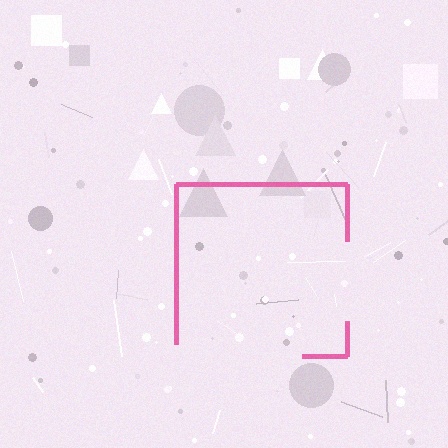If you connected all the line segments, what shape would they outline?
They would outline a square.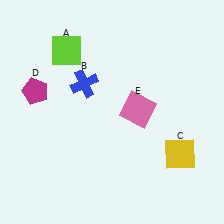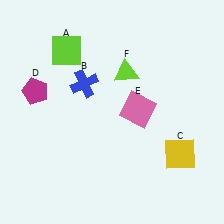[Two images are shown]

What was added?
A lime triangle (F) was added in Image 2.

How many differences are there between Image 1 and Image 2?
There is 1 difference between the two images.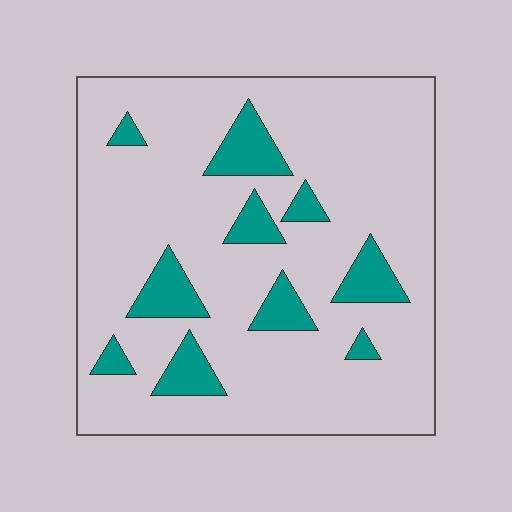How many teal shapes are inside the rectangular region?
10.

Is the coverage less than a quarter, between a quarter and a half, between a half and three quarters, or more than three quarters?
Less than a quarter.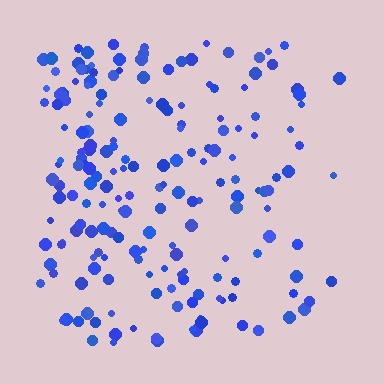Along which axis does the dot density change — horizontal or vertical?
Horizontal.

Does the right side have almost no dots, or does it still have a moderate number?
Still a moderate number, just noticeably fewer than the left.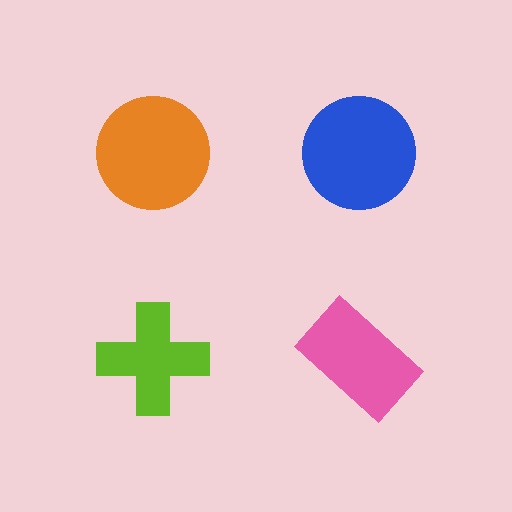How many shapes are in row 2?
2 shapes.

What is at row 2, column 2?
A pink rectangle.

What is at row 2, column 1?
A lime cross.